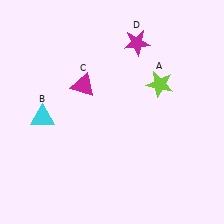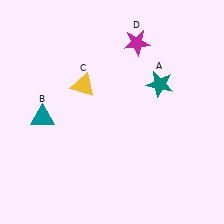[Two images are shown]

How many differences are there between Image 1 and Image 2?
There are 3 differences between the two images.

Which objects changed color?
A changed from lime to teal. B changed from cyan to teal. C changed from magenta to yellow.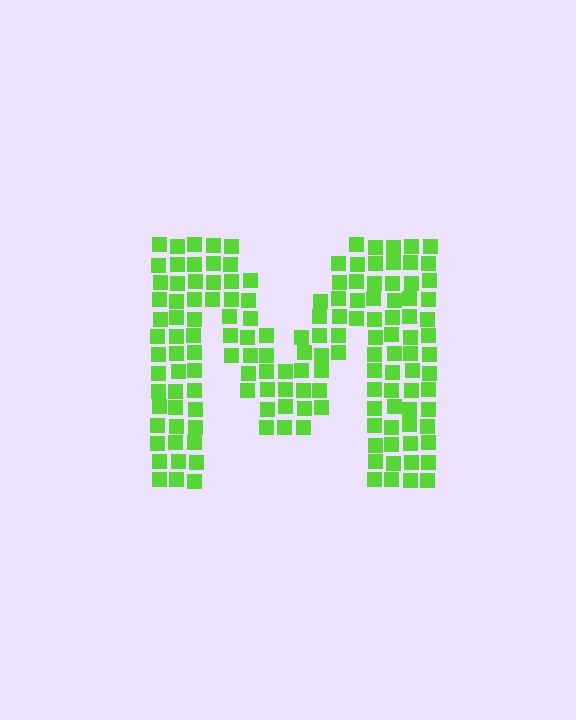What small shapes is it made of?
It is made of small squares.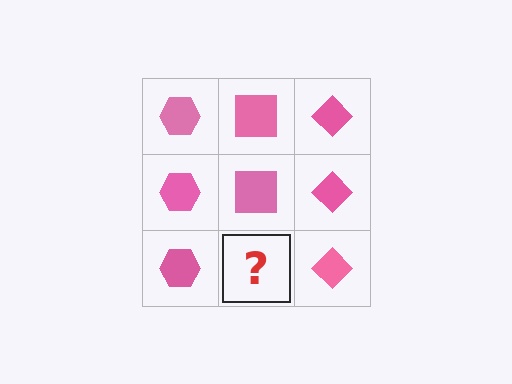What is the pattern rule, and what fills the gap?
The rule is that each column has a consistent shape. The gap should be filled with a pink square.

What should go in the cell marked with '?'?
The missing cell should contain a pink square.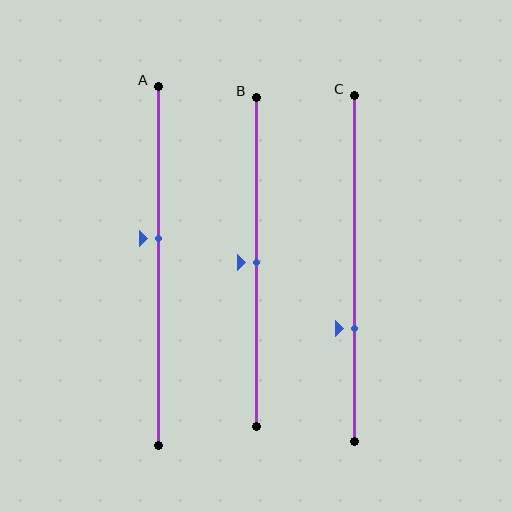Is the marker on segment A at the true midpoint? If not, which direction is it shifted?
No, the marker on segment A is shifted upward by about 8% of the segment length.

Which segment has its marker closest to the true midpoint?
Segment B has its marker closest to the true midpoint.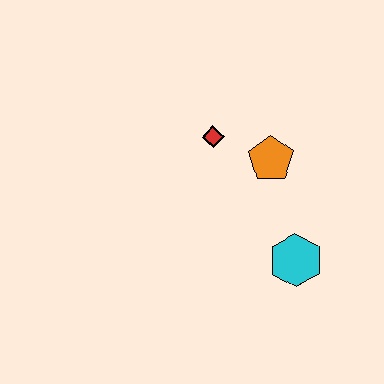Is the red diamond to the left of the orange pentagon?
Yes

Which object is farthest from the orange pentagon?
The cyan hexagon is farthest from the orange pentagon.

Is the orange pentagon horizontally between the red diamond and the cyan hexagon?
Yes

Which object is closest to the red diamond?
The orange pentagon is closest to the red diamond.